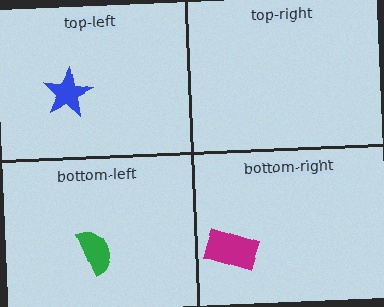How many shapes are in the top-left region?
1.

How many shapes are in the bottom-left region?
1.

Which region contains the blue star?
The top-left region.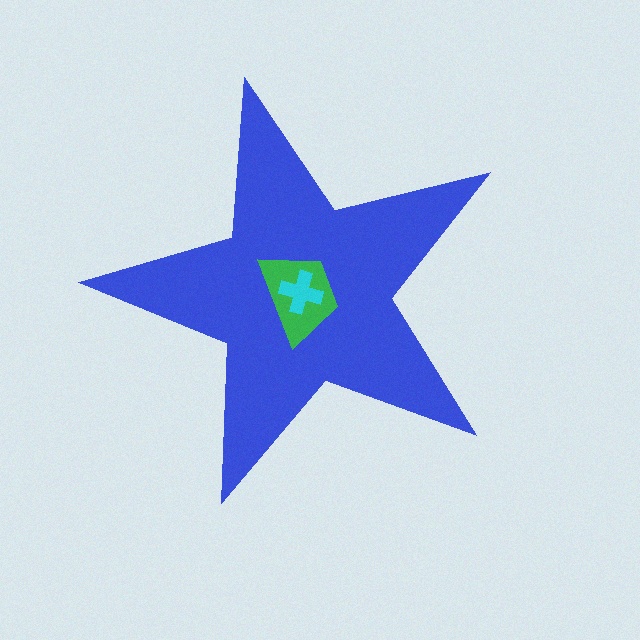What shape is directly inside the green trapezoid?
The cyan cross.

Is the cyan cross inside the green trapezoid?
Yes.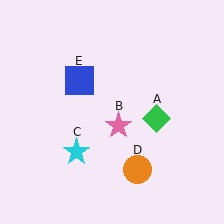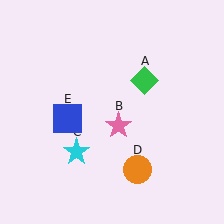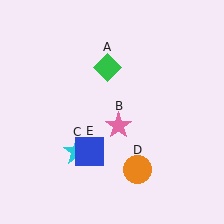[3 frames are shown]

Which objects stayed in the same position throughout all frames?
Pink star (object B) and cyan star (object C) and orange circle (object D) remained stationary.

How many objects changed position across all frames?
2 objects changed position: green diamond (object A), blue square (object E).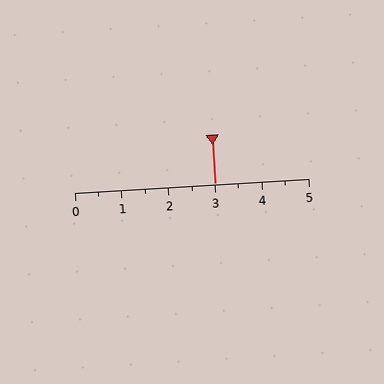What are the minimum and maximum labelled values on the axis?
The axis runs from 0 to 5.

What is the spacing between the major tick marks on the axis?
The major ticks are spaced 1 apart.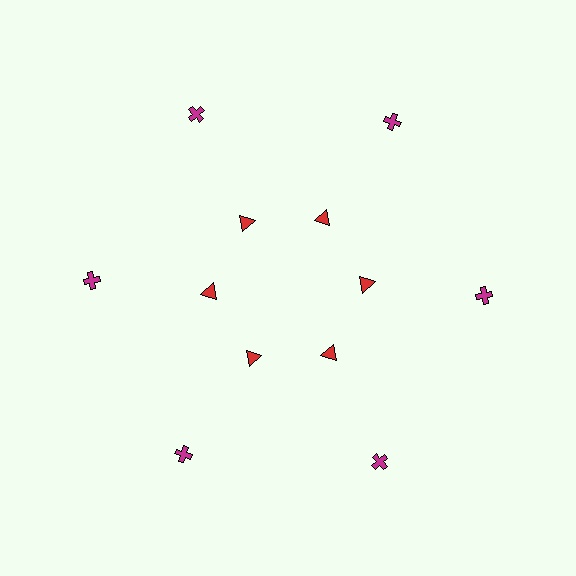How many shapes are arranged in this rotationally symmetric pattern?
There are 12 shapes, arranged in 6 groups of 2.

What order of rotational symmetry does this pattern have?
This pattern has 6-fold rotational symmetry.